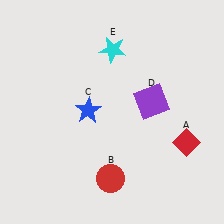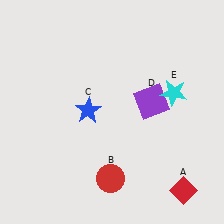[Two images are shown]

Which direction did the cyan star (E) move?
The cyan star (E) moved right.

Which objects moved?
The objects that moved are: the red diamond (A), the cyan star (E).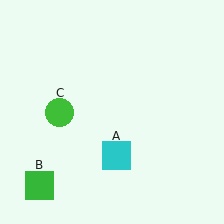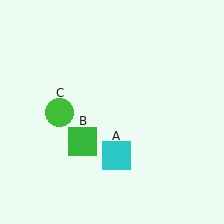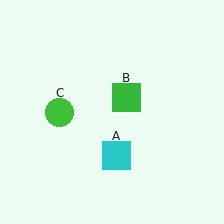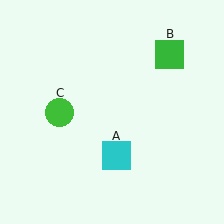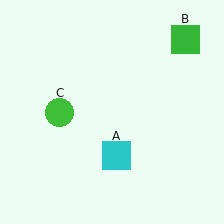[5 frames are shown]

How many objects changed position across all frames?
1 object changed position: green square (object B).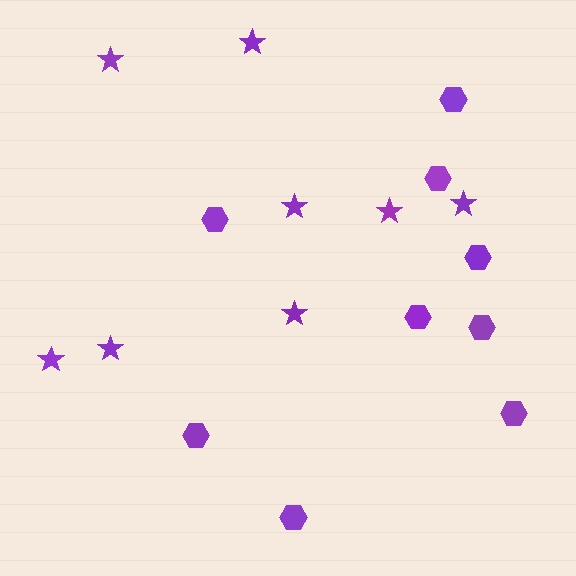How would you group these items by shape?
There are 2 groups: one group of stars (8) and one group of hexagons (9).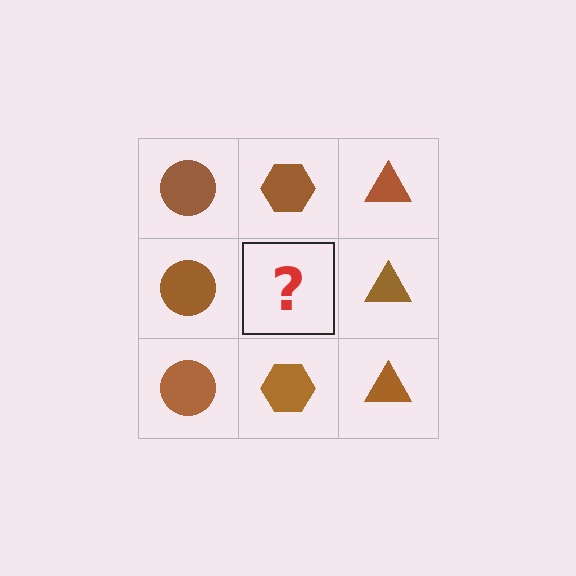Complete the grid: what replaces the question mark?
The question mark should be replaced with a brown hexagon.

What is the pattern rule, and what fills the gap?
The rule is that each column has a consistent shape. The gap should be filled with a brown hexagon.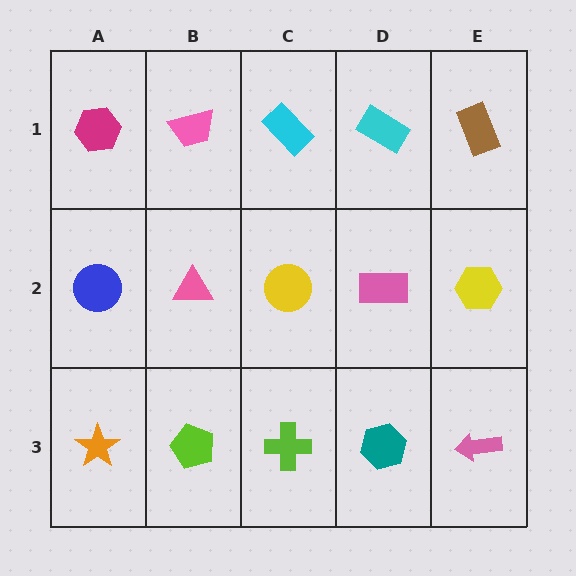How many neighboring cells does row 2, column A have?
3.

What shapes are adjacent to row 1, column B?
A pink triangle (row 2, column B), a magenta hexagon (row 1, column A), a cyan rectangle (row 1, column C).